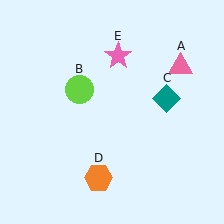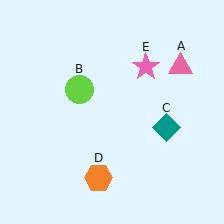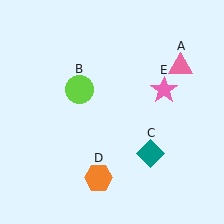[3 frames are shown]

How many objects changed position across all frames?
2 objects changed position: teal diamond (object C), pink star (object E).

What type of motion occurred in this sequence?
The teal diamond (object C), pink star (object E) rotated clockwise around the center of the scene.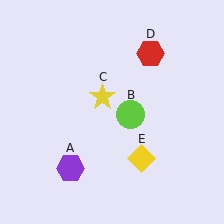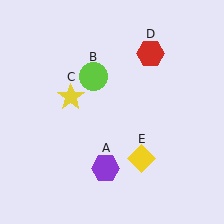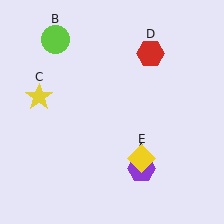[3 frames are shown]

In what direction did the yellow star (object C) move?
The yellow star (object C) moved left.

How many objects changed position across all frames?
3 objects changed position: purple hexagon (object A), lime circle (object B), yellow star (object C).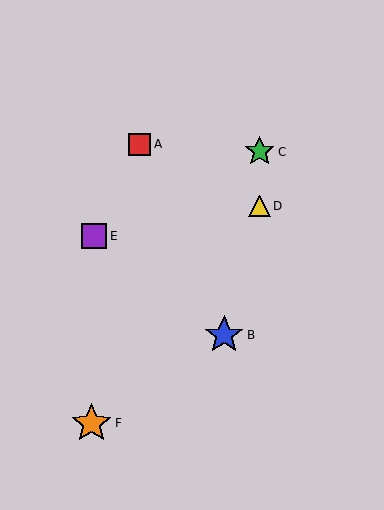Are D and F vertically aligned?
No, D is at x≈260 and F is at x≈91.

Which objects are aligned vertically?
Objects C, D are aligned vertically.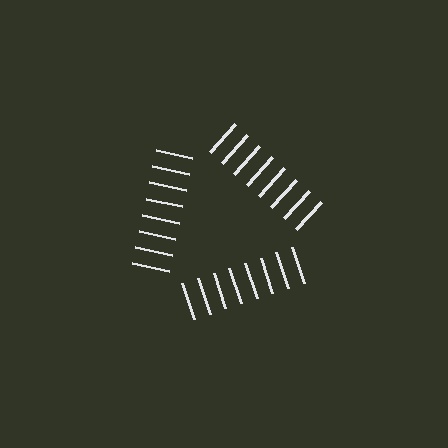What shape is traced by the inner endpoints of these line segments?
An illusory triangle — the line segments terminate on its edges but no continuous stroke is drawn.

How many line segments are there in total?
24 — 8 along each of the 3 edges.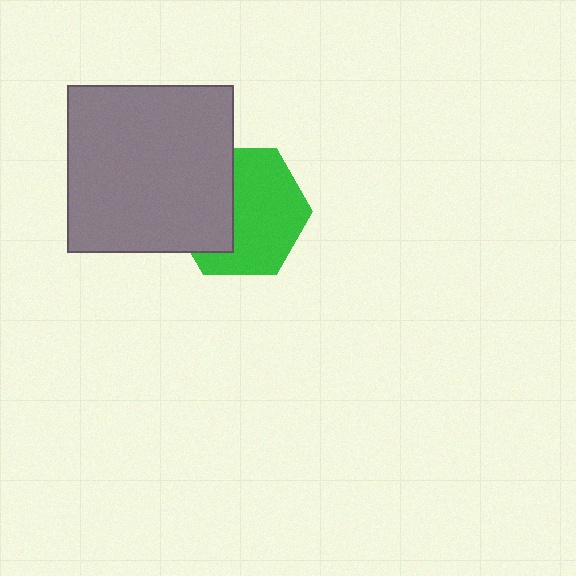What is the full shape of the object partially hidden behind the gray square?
The partially hidden object is a green hexagon.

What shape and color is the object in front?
The object in front is a gray square.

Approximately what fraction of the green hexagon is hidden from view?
Roughly 39% of the green hexagon is hidden behind the gray square.